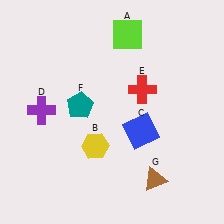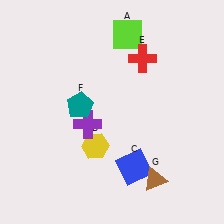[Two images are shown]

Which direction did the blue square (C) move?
The blue square (C) moved down.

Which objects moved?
The objects that moved are: the blue square (C), the purple cross (D), the red cross (E).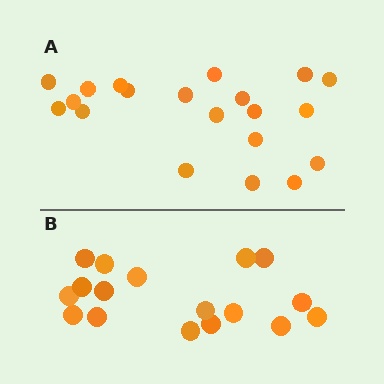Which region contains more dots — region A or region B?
Region A (the top region) has more dots.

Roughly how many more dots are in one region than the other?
Region A has just a few more — roughly 2 or 3 more dots than region B.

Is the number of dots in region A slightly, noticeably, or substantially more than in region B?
Region A has only slightly more — the two regions are fairly close. The ratio is roughly 1.2 to 1.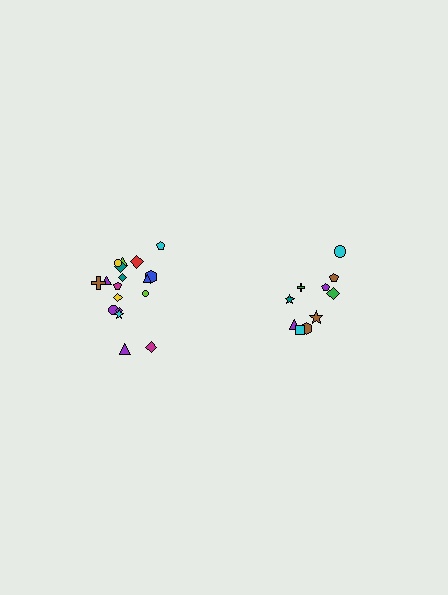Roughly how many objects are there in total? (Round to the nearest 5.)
Roughly 30 objects in total.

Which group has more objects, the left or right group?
The left group.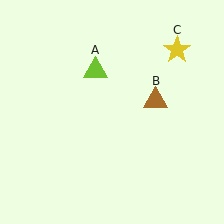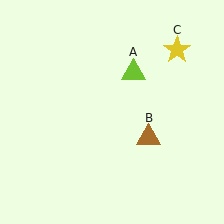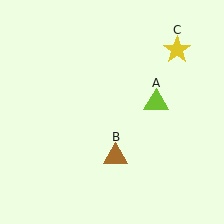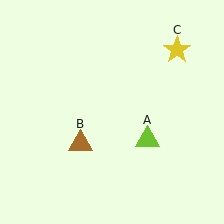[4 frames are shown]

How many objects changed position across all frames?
2 objects changed position: lime triangle (object A), brown triangle (object B).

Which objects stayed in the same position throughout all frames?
Yellow star (object C) remained stationary.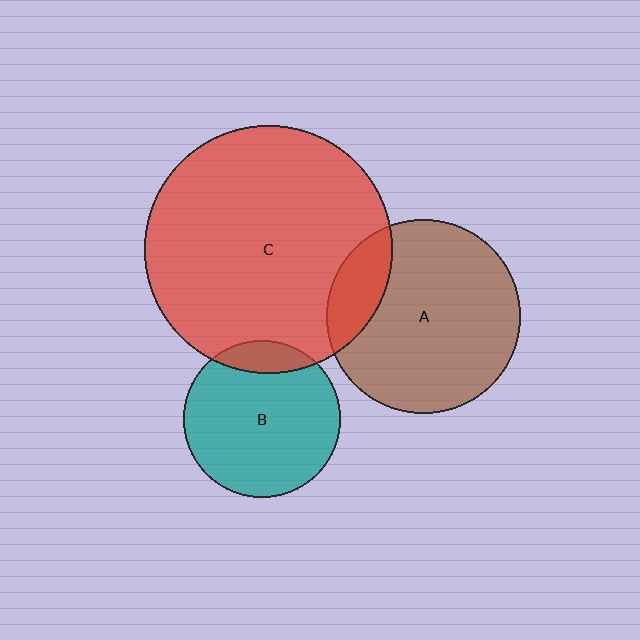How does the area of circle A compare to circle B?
Approximately 1.5 times.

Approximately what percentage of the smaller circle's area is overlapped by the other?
Approximately 15%.